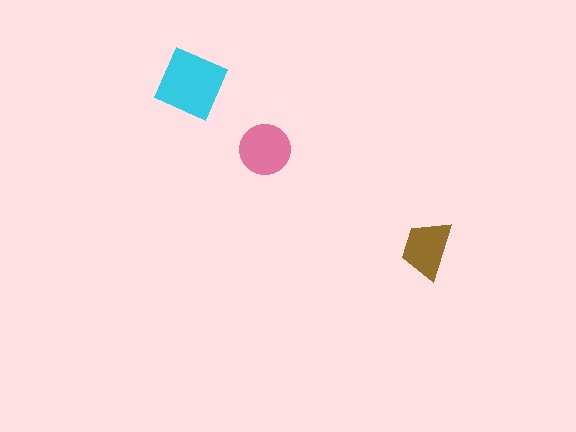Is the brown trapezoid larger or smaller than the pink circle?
Smaller.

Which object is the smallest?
The brown trapezoid.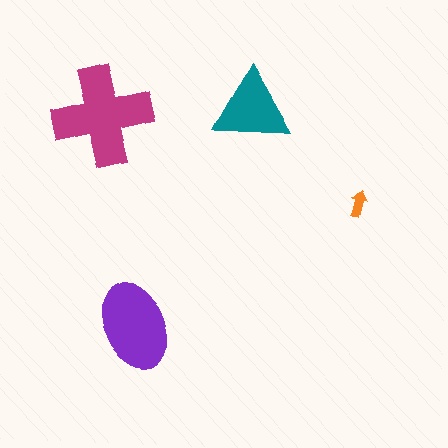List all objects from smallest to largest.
The orange arrow, the teal triangle, the purple ellipse, the magenta cross.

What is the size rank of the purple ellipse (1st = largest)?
2nd.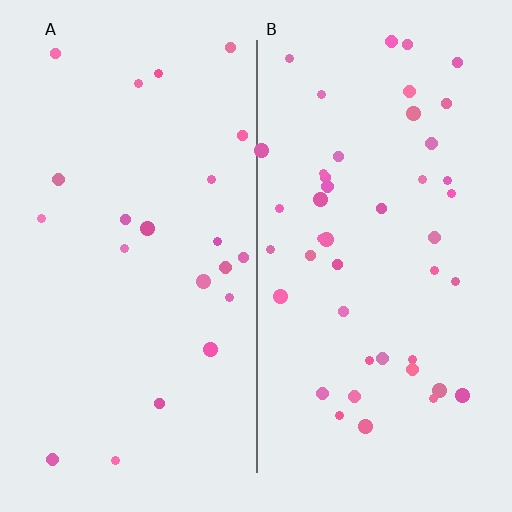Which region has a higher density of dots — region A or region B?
B (the right).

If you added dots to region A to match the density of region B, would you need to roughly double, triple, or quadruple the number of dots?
Approximately double.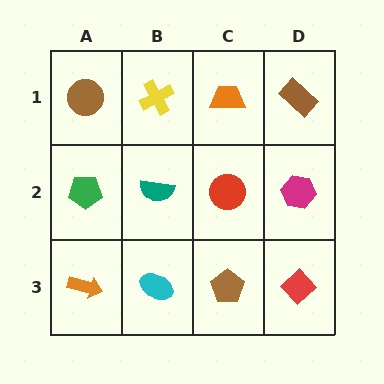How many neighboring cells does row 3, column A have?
2.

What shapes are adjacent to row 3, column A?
A green pentagon (row 2, column A), a cyan ellipse (row 3, column B).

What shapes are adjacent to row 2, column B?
A yellow cross (row 1, column B), a cyan ellipse (row 3, column B), a green pentagon (row 2, column A), a red circle (row 2, column C).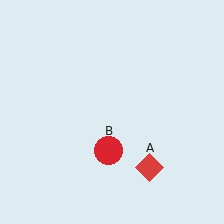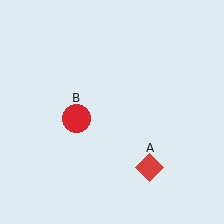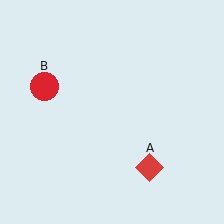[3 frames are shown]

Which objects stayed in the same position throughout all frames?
Red diamond (object A) remained stationary.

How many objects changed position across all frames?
1 object changed position: red circle (object B).